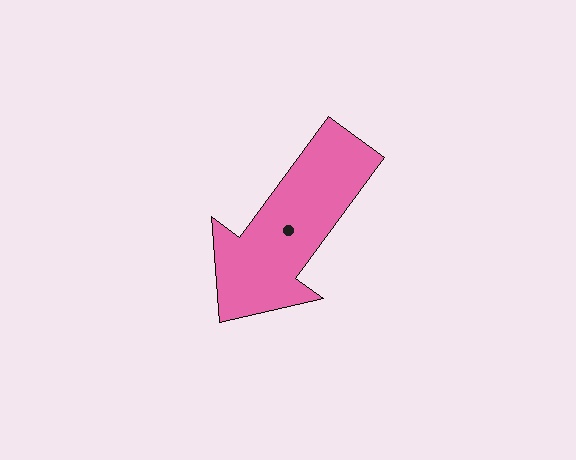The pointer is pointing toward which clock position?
Roughly 7 o'clock.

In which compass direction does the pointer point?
Southwest.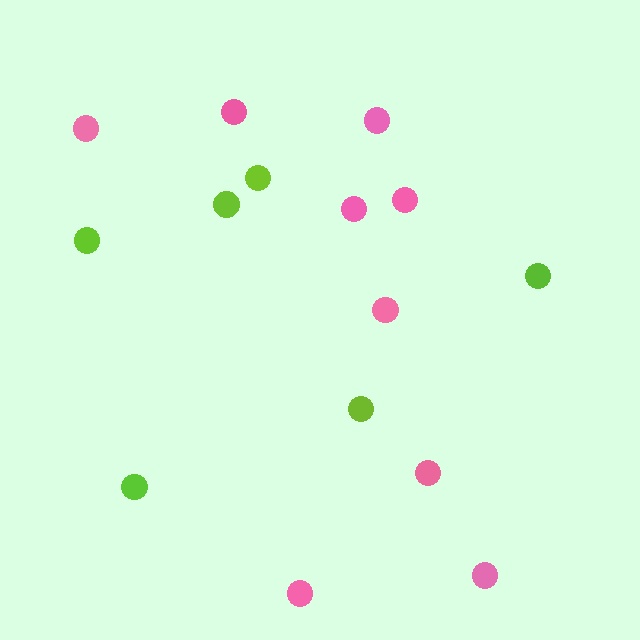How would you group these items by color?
There are 2 groups: one group of lime circles (6) and one group of pink circles (9).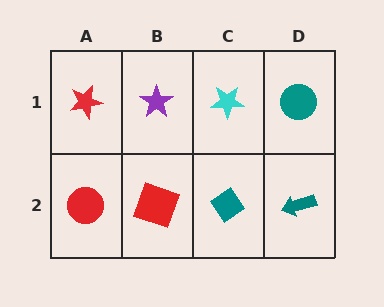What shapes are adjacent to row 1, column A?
A red circle (row 2, column A), a purple star (row 1, column B).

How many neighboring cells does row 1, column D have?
2.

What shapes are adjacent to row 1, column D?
A teal arrow (row 2, column D), a cyan star (row 1, column C).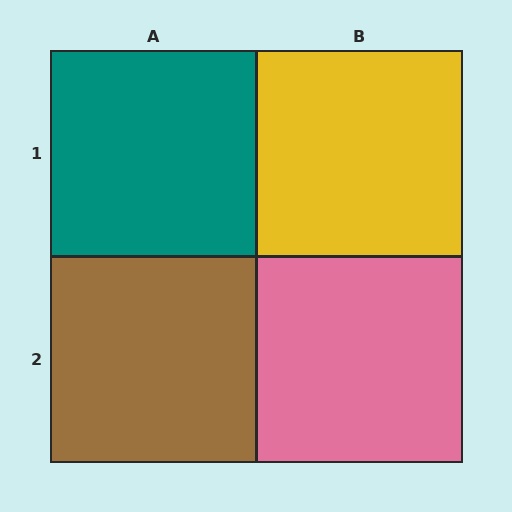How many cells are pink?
1 cell is pink.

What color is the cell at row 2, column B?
Pink.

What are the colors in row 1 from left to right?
Teal, yellow.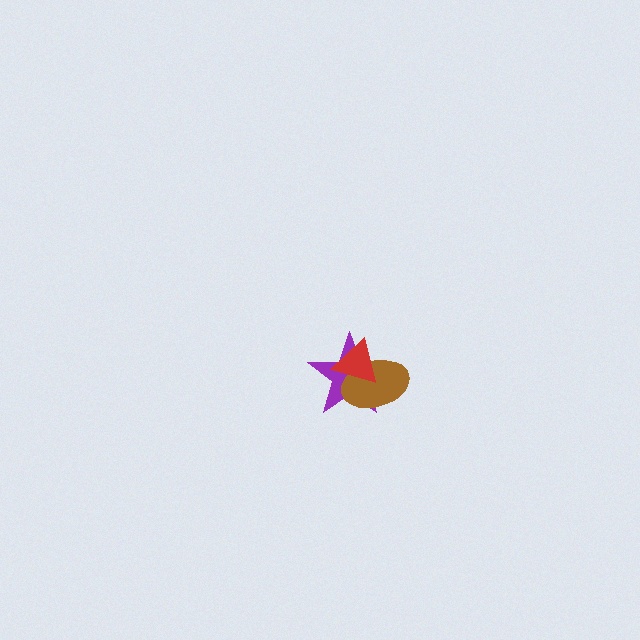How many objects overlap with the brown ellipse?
2 objects overlap with the brown ellipse.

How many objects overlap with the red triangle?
2 objects overlap with the red triangle.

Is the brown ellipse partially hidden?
Yes, it is partially covered by another shape.